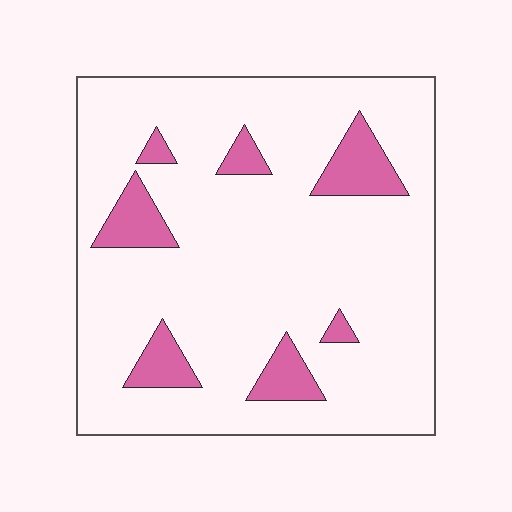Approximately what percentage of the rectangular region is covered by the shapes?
Approximately 15%.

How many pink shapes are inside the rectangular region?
7.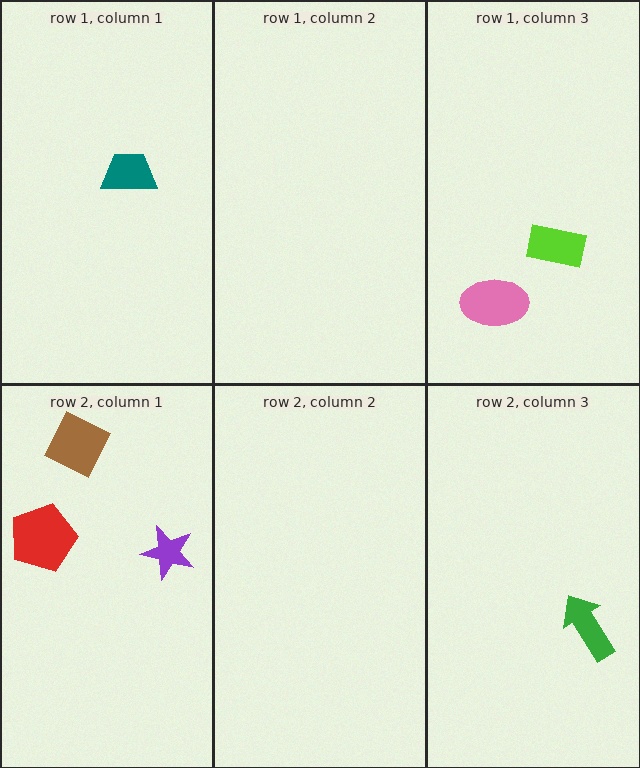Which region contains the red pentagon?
The row 2, column 1 region.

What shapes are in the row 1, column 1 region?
The teal trapezoid.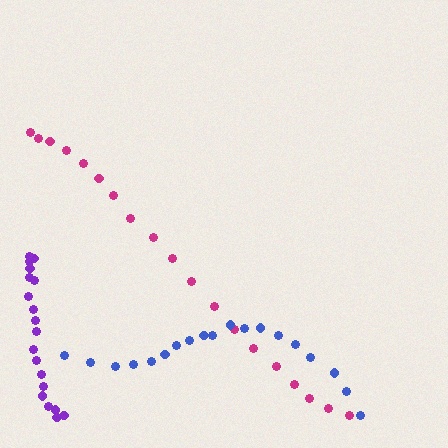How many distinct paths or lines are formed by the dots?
There are 3 distinct paths.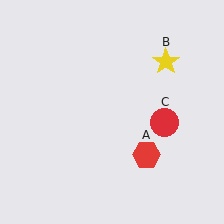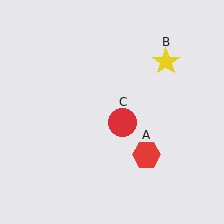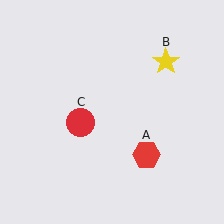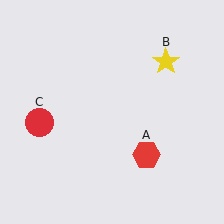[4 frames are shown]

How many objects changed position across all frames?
1 object changed position: red circle (object C).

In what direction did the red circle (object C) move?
The red circle (object C) moved left.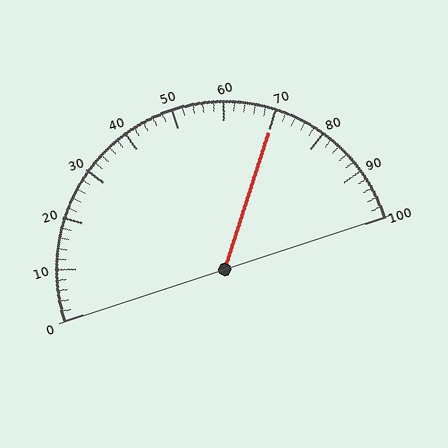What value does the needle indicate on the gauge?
The needle indicates approximately 70.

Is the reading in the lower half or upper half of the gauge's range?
The reading is in the upper half of the range (0 to 100).